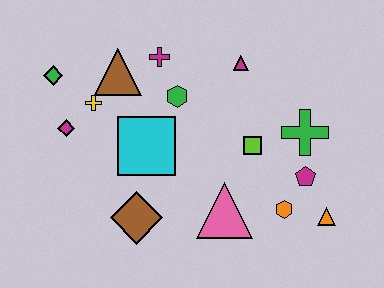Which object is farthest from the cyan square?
The orange triangle is farthest from the cyan square.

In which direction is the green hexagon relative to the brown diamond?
The green hexagon is above the brown diamond.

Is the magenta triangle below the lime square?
No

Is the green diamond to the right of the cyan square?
No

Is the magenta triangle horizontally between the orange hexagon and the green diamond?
Yes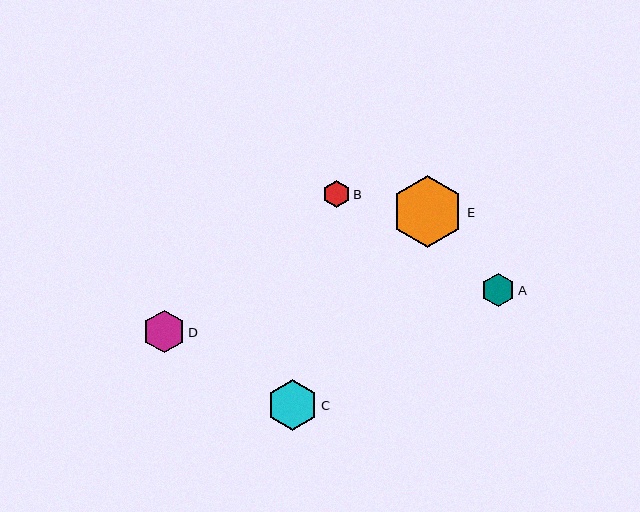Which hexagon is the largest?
Hexagon E is the largest with a size of approximately 72 pixels.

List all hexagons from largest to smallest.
From largest to smallest: E, C, D, A, B.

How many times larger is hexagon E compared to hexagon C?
Hexagon E is approximately 1.4 times the size of hexagon C.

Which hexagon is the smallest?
Hexagon B is the smallest with a size of approximately 27 pixels.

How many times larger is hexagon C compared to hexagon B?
Hexagon C is approximately 1.9 times the size of hexagon B.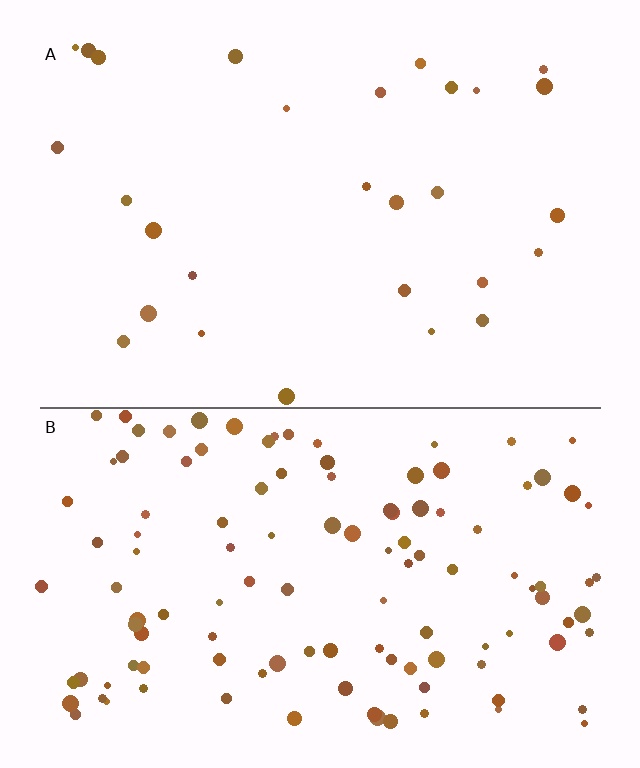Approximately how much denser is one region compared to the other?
Approximately 4.2× — region B over region A.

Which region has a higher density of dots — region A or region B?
B (the bottom).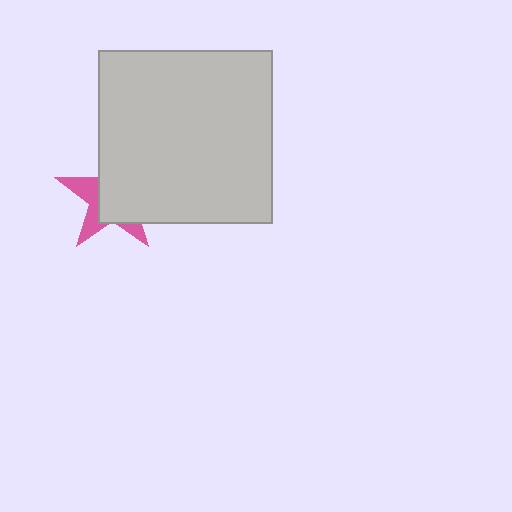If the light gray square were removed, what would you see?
You would see the complete pink star.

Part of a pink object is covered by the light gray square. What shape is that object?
It is a star.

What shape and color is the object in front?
The object in front is a light gray square.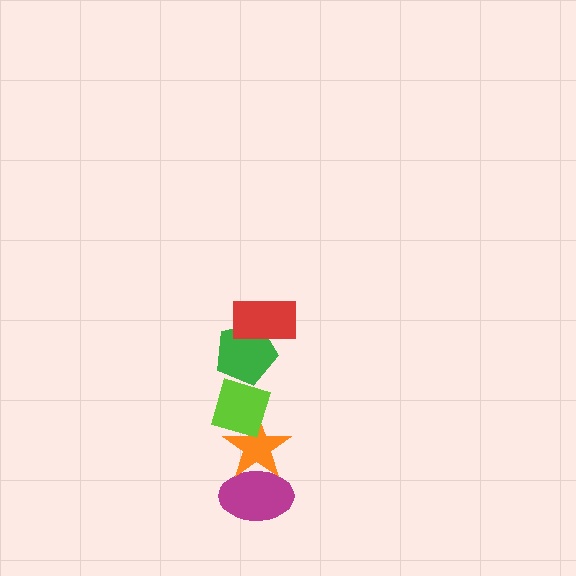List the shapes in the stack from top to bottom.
From top to bottom: the red rectangle, the green pentagon, the lime diamond, the orange star, the magenta ellipse.